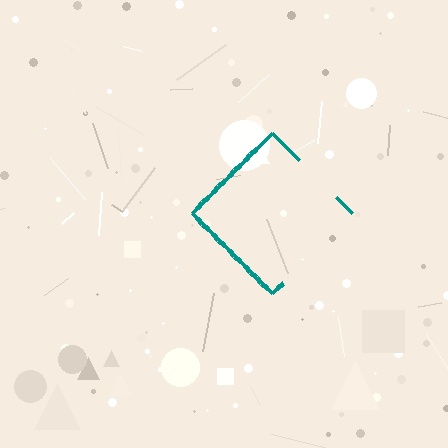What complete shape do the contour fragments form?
The contour fragments form a diamond.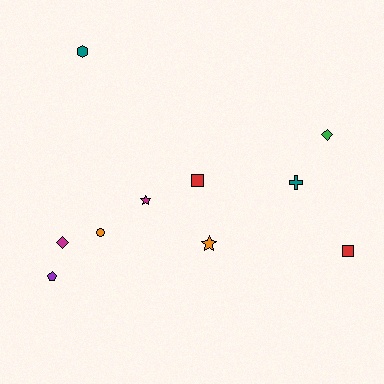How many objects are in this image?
There are 10 objects.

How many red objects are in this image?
There are 2 red objects.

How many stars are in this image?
There are 2 stars.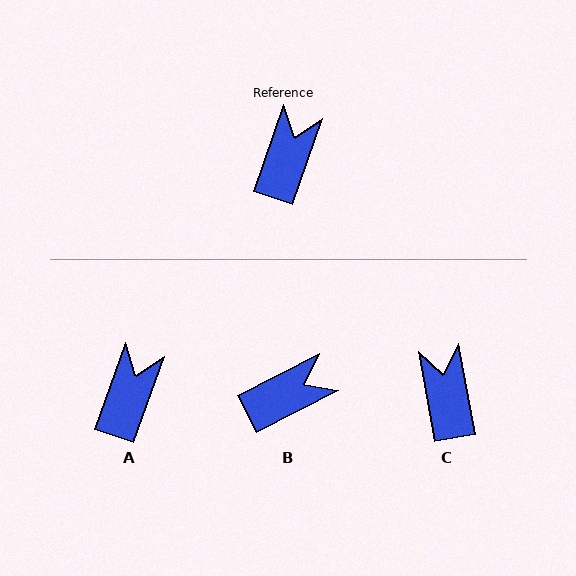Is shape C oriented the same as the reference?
No, it is off by about 30 degrees.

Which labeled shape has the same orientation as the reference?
A.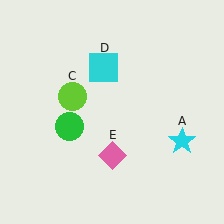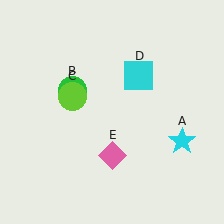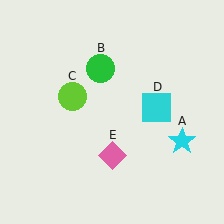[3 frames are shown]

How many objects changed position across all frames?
2 objects changed position: green circle (object B), cyan square (object D).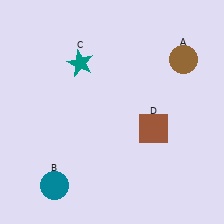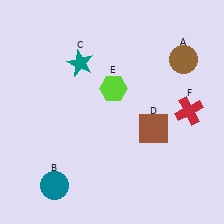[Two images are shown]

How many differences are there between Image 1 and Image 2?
There are 2 differences between the two images.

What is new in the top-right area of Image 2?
A red cross (F) was added in the top-right area of Image 2.